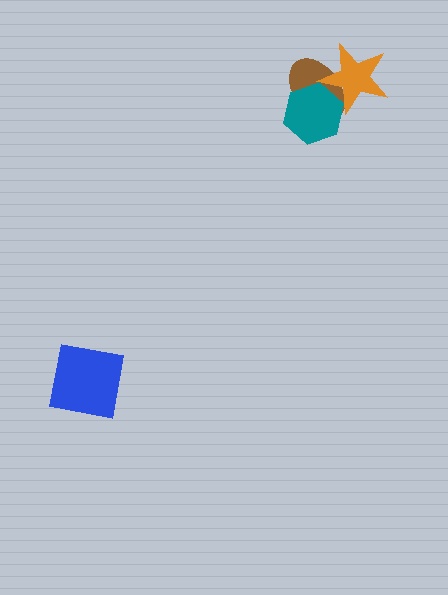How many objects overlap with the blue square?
0 objects overlap with the blue square.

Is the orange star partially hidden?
Yes, it is partially covered by another shape.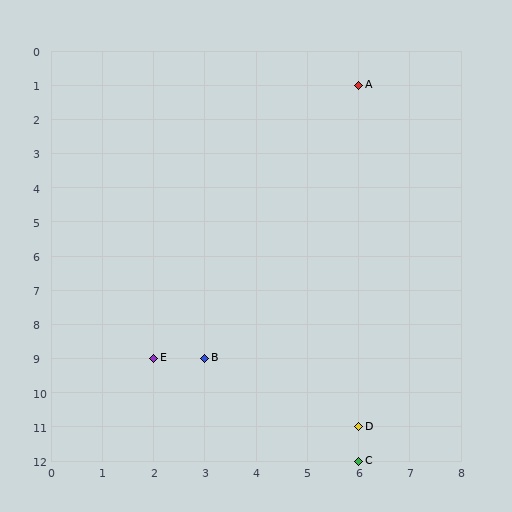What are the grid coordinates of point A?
Point A is at grid coordinates (6, 1).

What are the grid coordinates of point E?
Point E is at grid coordinates (2, 9).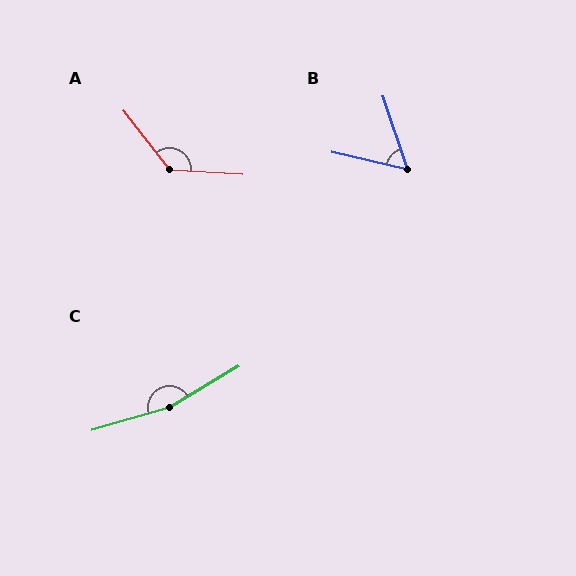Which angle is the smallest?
B, at approximately 58 degrees.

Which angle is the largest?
C, at approximately 165 degrees.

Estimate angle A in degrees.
Approximately 132 degrees.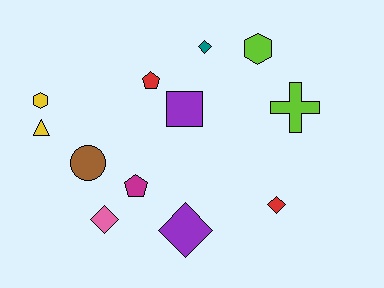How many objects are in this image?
There are 12 objects.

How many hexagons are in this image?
There are 2 hexagons.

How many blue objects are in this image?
There are no blue objects.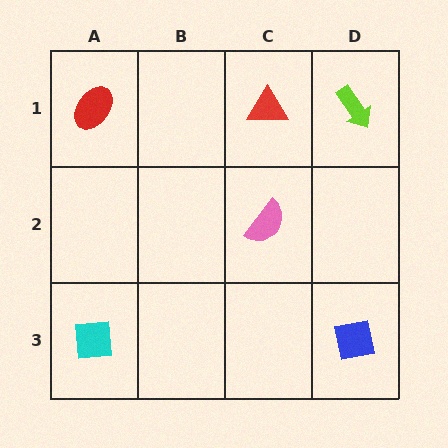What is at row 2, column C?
A pink semicircle.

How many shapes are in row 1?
3 shapes.